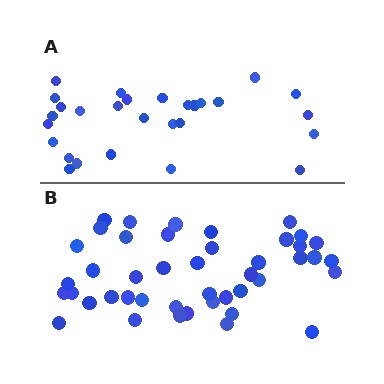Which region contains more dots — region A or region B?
Region B (the bottom region) has more dots.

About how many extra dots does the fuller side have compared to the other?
Region B has approximately 15 more dots than region A.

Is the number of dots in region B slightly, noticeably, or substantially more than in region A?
Region B has substantially more. The ratio is roughly 1.6 to 1.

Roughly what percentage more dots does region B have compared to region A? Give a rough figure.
About 55% more.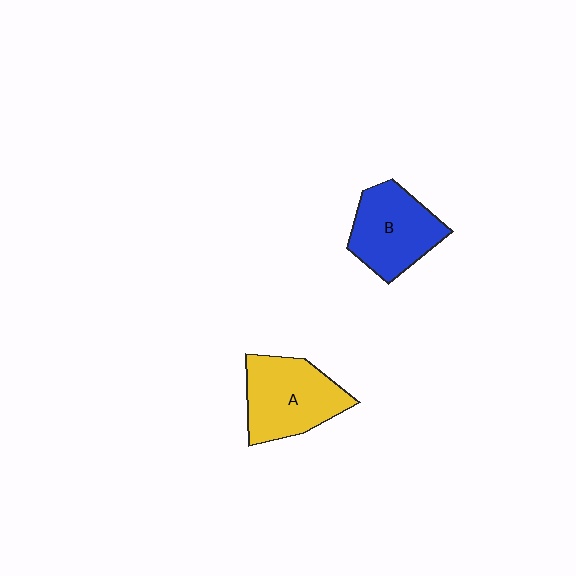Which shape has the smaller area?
Shape B (blue).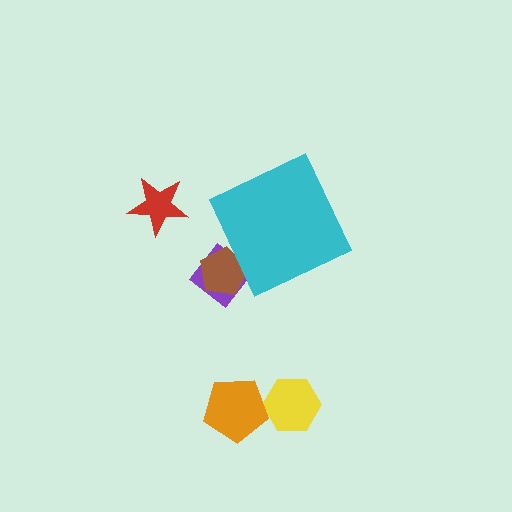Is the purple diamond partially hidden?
Yes, the purple diamond is partially hidden behind the cyan diamond.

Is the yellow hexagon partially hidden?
No, the yellow hexagon is fully visible.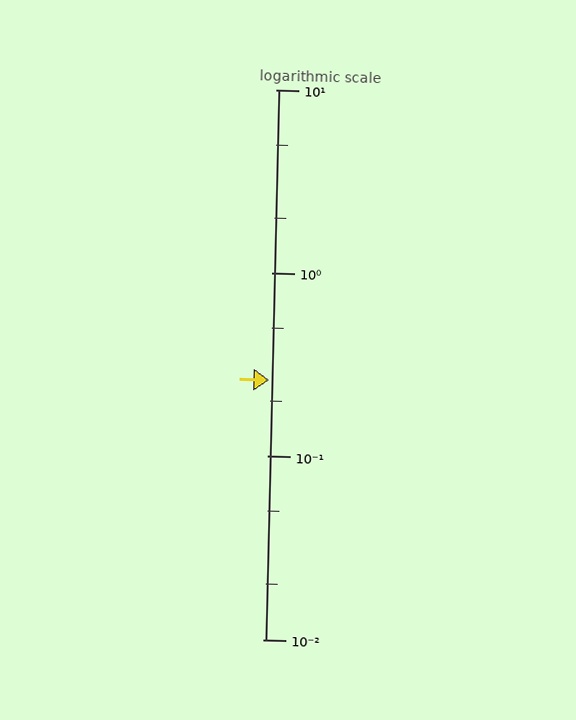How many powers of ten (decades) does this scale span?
The scale spans 3 decades, from 0.01 to 10.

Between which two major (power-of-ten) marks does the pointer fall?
The pointer is between 0.1 and 1.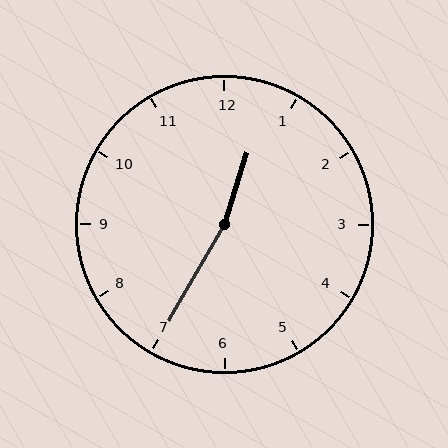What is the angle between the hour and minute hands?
Approximately 168 degrees.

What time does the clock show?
12:35.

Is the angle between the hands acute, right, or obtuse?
It is obtuse.